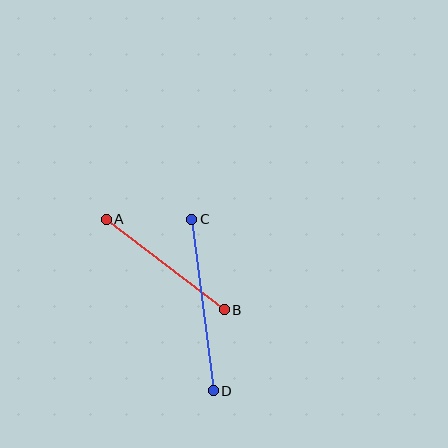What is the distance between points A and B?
The distance is approximately 149 pixels.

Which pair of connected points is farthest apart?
Points C and D are farthest apart.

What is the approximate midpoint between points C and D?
The midpoint is at approximately (203, 305) pixels.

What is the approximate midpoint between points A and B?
The midpoint is at approximately (165, 265) pixels.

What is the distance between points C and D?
The distance is approximately 173 pixels.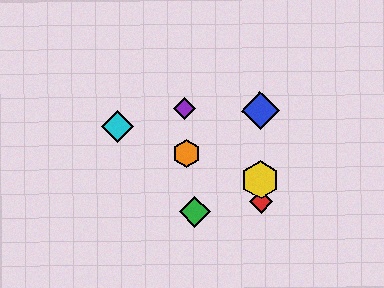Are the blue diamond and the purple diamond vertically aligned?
No, the blue diamond is at x≈260 and the purple diamond is at x≈184.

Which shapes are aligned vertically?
The red diamond, the blue diamond, the yellow hexagon are aligned vertically.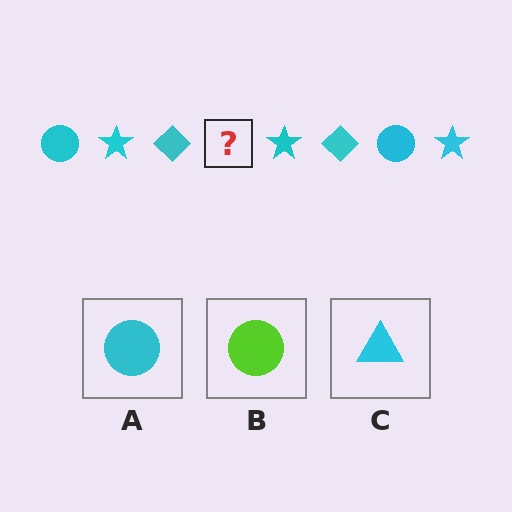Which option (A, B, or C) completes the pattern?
A.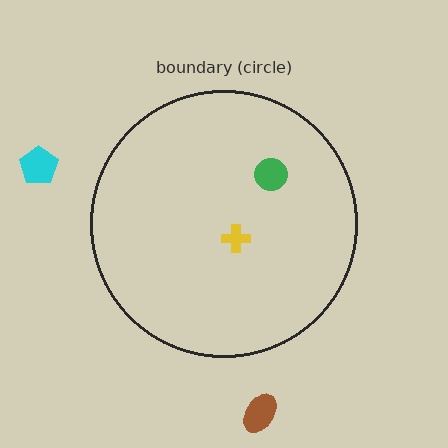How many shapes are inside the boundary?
2 inside, 2 outside.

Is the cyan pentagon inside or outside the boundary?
Outside.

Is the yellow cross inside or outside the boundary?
Inside.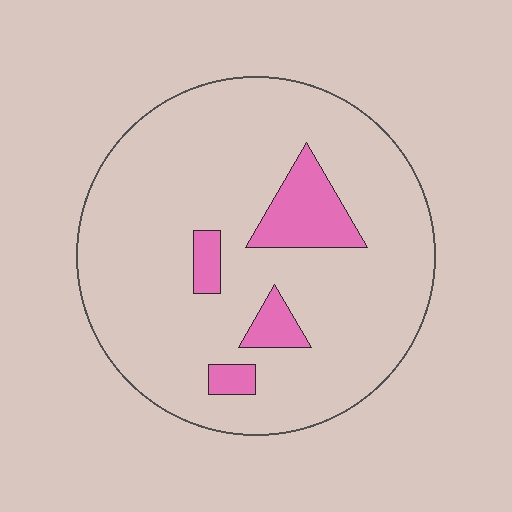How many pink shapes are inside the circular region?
4.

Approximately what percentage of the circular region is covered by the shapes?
Approximately 10%.